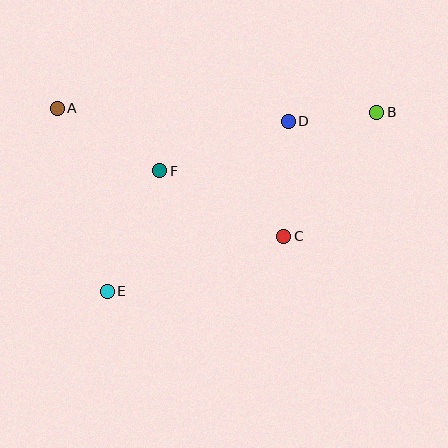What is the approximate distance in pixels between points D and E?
The distance between D and E is approximately 248 pixels.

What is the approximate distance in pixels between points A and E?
The distance between A and E is approximately 190 pixels.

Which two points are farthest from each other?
Points B and E are farthest from each other.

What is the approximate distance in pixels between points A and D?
The distance between A and D is approximately 231 pixels.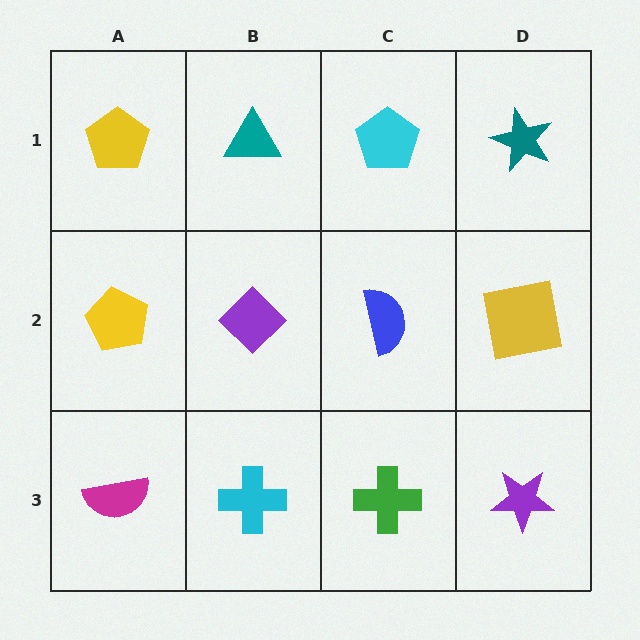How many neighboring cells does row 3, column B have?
3.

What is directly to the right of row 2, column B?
A blue semicircle.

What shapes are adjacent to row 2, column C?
A cyan pentagon (row 1, column C), a green cross (row 3, column C), a purple diamond (row 2, column B), a yellow square (row 2, column D).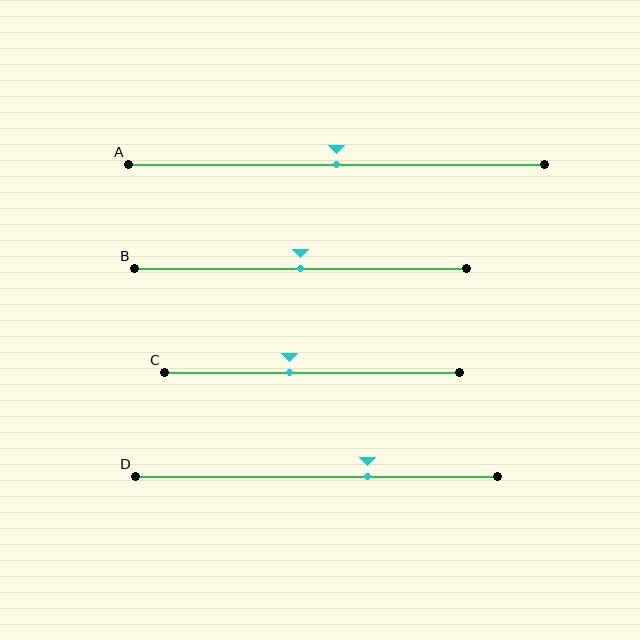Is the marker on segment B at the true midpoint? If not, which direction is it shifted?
Yes, the marker on segment B is at the true midpoint.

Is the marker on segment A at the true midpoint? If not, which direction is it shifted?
Yes, the marker on segment A is at the true midpoint.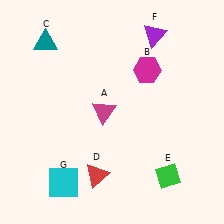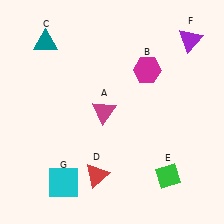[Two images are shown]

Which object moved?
The purple triangle (F) moved right.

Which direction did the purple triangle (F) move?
The purple triangle (F) moved right.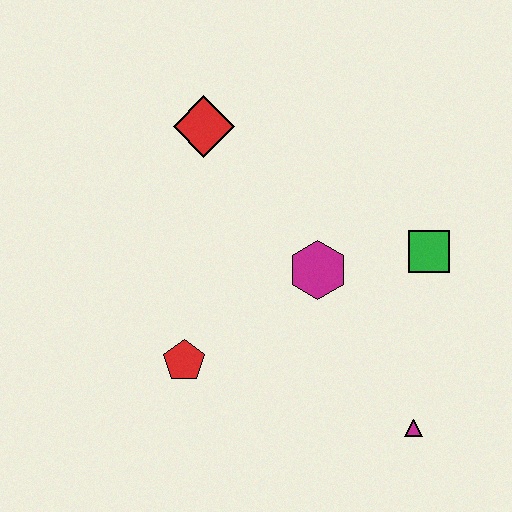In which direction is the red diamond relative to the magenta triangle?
The red diamond is above the magenta triangle.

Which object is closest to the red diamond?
The magenta hexagon is closest to the red diamond.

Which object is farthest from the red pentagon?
The green square is farthest from the red pentagon.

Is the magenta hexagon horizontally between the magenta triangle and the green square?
No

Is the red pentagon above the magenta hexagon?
No